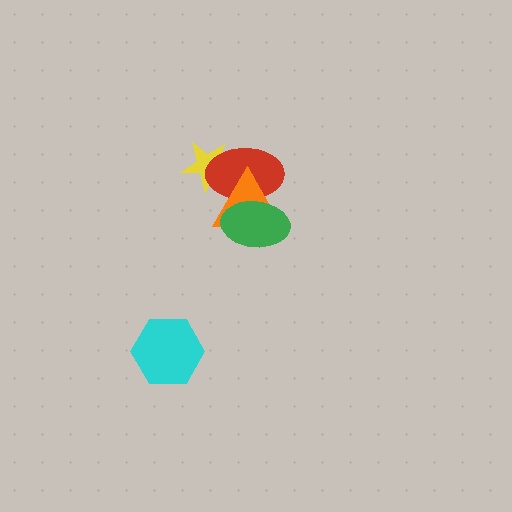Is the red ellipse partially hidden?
Yes, it is partially covered by another shape.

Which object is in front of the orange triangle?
The green ellipse is in front of the orange triangle.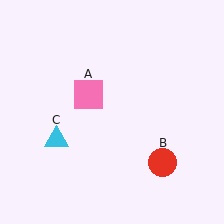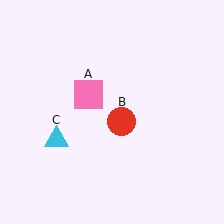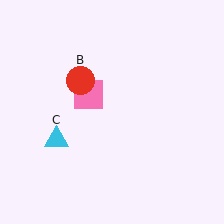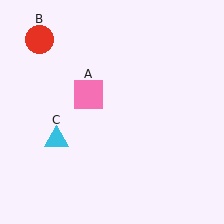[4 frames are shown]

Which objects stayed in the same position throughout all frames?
Pink square (object A) and cyan triangle (object C) remained stationary.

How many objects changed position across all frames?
1 object changed position: red circle (object B).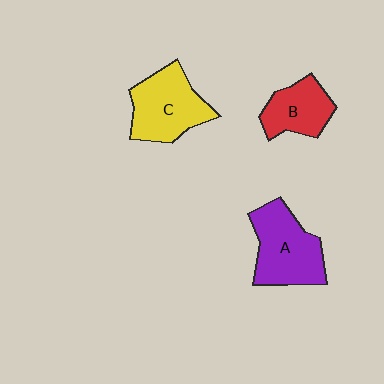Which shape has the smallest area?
Shape B (red).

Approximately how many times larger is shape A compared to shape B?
Approximately 1.5 times.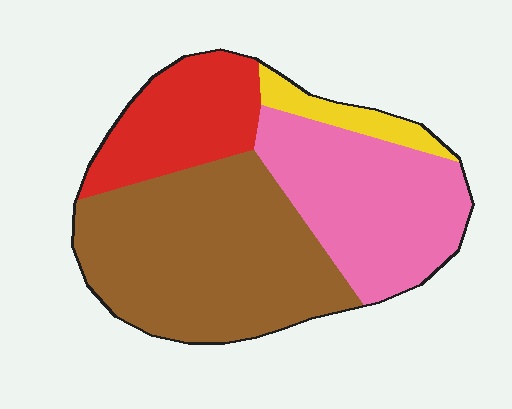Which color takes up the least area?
Yellow, at roughly 5%.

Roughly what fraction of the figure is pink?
Pink takes up between a quarter and a half of the figure.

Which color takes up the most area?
Brown, at roughly 45%.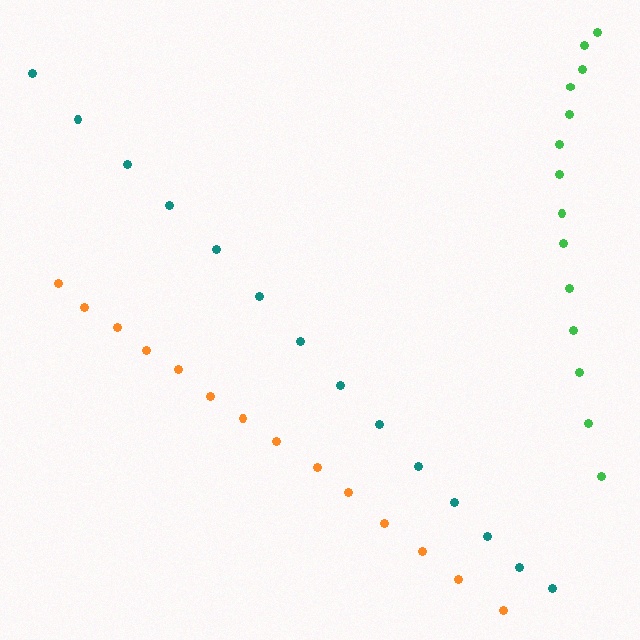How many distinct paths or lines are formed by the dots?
There are 3 distinct paths.